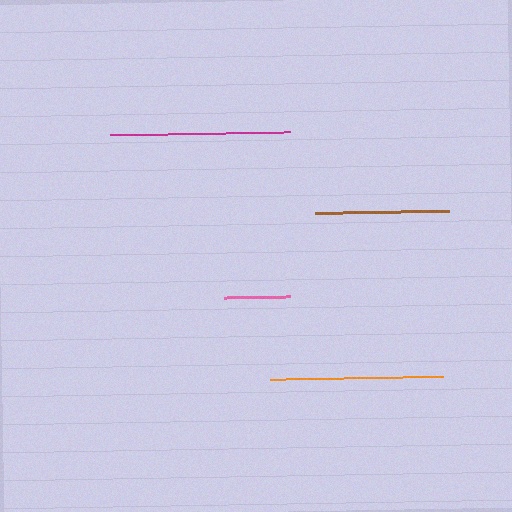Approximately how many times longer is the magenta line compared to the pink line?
The magenta line is approximately 2.7 times the length of the pink line.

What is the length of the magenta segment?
The magenta segment is approximately 180 pixels long.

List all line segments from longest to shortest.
From longest to shortest: magenta, orange, brown, pink.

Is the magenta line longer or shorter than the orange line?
The magenta line is longer than the orange line.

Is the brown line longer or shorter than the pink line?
The brown line is longer than the pink line.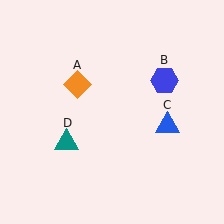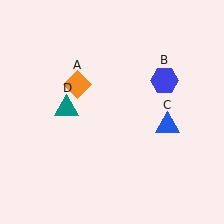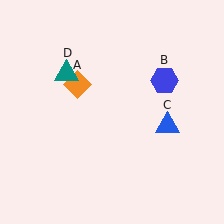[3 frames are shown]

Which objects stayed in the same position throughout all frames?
Orange diamond (object A) and blue hexagon (object B) and blue triangle (object C) remained stationary.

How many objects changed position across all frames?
1 object changed position: teal triangle (object D).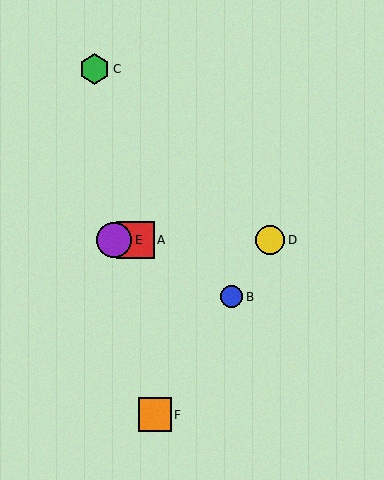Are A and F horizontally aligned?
No, A is at y≈240 and F is at y≈415.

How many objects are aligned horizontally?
3 objects (A, D, E) are aligned horizontally.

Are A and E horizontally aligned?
Yes, both are at y≈240.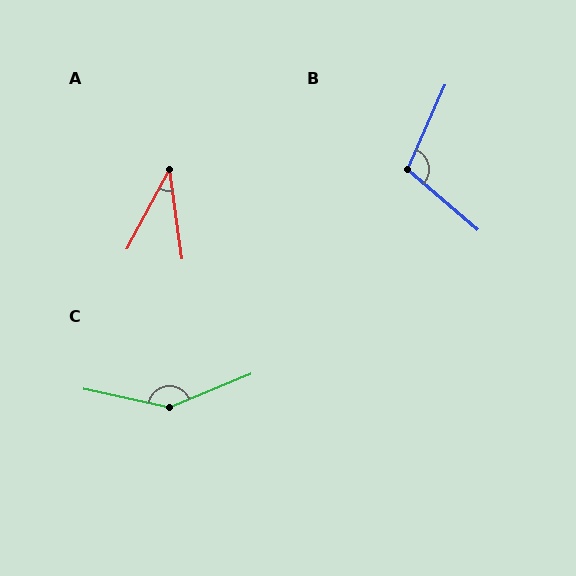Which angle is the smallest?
A, at approximately 37 degrees.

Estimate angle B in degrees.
Approximately 107 degrees.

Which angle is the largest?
C, at approximately 145 degrees.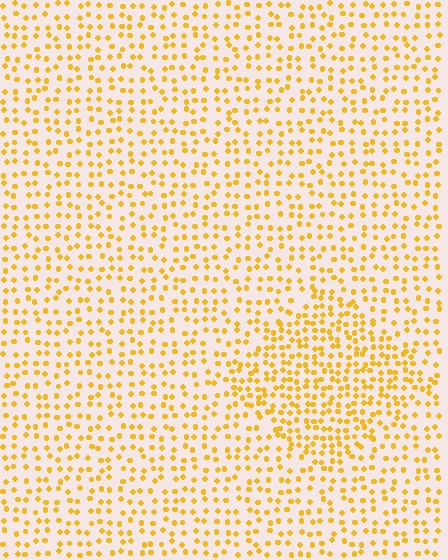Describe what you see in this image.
The image contains small yellow elements arranged at two different densities. A diamond-shaped region is visible where the elements are more densely packed than the surrounding area.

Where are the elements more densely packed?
The elements are more densely packed inside the diamond boundary.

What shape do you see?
I see a diamond.